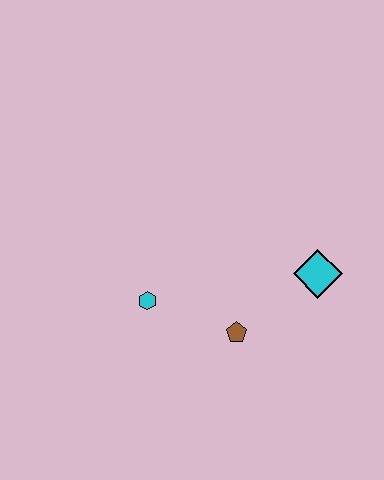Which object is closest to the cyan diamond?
The brown pentagon is closest to the cyan diamond.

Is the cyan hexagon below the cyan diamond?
Yes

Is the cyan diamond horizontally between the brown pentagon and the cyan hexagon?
No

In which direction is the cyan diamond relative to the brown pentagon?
The cyan diamond is to the right of the brown pentagon.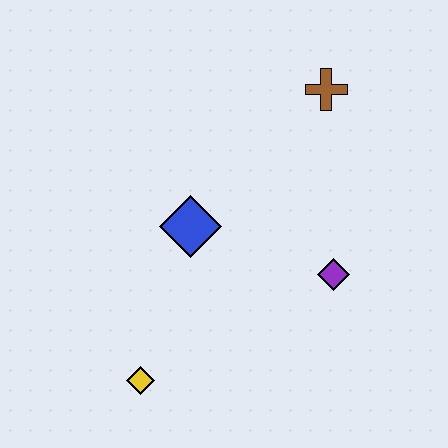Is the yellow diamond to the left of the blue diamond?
Yes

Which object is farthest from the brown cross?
The yellow diamond is farthest from the brown cross.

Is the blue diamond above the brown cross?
No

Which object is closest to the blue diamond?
The purple diamond is closest to the blue diamond.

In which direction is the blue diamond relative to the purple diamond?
The blue diamond is to the left of the purple diamond.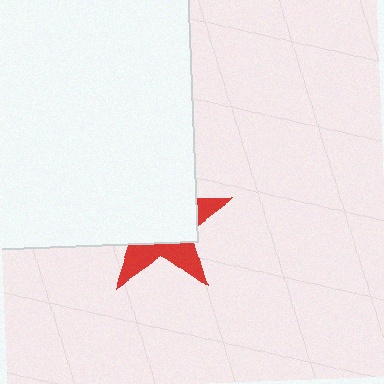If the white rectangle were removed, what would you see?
You would see the complete red star.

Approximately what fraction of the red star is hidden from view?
Roughly 66% of the red star is hidden behind the white rectangle.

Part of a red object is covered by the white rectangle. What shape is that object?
It is a star.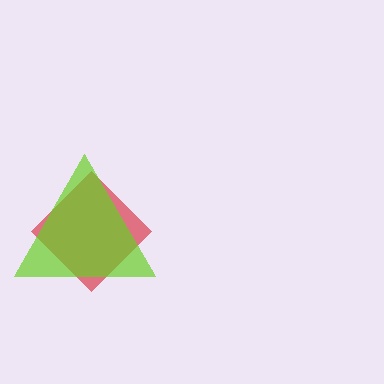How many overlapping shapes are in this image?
There are 2 overlapping shapes in the image.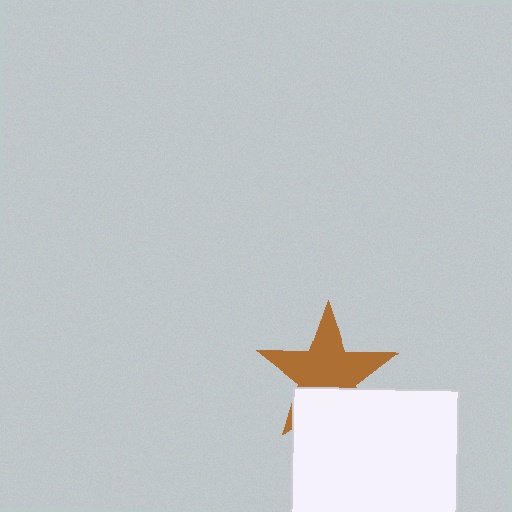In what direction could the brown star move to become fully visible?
The brown star could move up. That would shift it out from behind the white square entirely.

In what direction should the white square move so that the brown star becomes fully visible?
The white square should move down. That is the shortest direction to clear the overlap and leave the brown star fully visible.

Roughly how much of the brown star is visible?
Most of it is visible (roughly 69%).